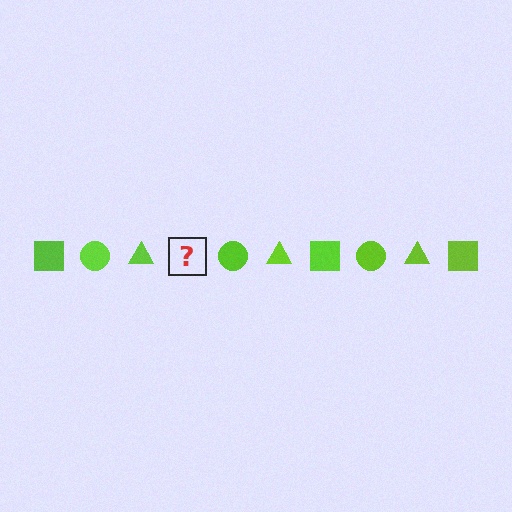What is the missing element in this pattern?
The missing element is a lime square.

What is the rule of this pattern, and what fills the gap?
The rule is that the pattern cycles through square, circle, triangle shapes in lime. The gap should be filled with a lime square.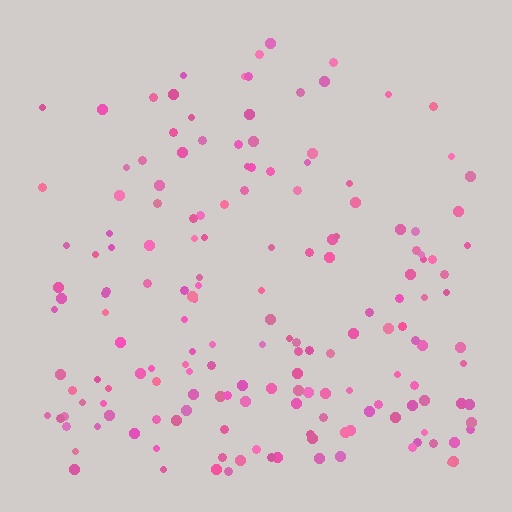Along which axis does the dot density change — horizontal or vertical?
Vertical.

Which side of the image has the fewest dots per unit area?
The top.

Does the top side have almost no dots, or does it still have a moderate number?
Still a moderate number, just noticeably fewer than the bottom.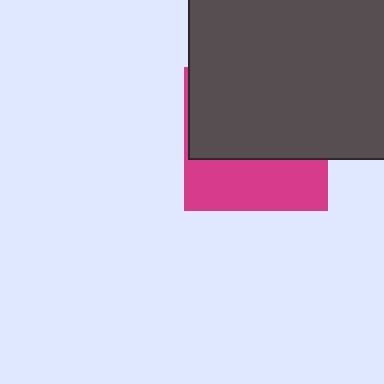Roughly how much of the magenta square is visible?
A small part of it is visible (roughly 38%).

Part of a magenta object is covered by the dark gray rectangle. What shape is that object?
It is a square.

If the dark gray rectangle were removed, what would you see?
You would see the complete magenta square.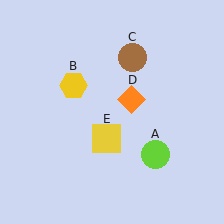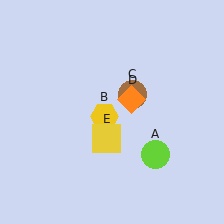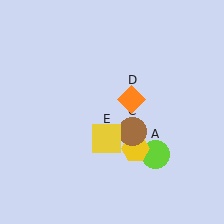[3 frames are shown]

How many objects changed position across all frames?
2 objects changed position: yellow hexagon (object B), brown circle (object C).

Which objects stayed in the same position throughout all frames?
Lime circle (object A) and orange diamond (object D) and yellow square (object E) remained stationary.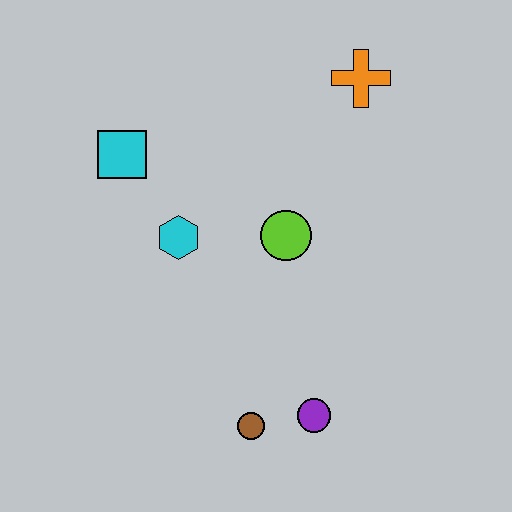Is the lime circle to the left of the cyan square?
No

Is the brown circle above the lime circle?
No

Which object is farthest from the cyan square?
The purple circle is farthest from the cyan square.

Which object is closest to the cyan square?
The cyan hexagon is closest to the cyan square.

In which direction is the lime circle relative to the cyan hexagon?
The lime circle is to the right of the cyan hexagon.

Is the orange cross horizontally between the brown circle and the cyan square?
No